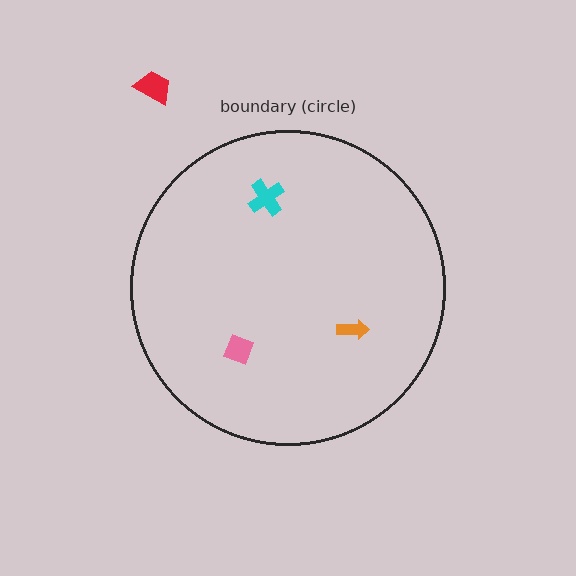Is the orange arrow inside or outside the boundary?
Inside.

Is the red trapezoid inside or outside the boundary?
Outside.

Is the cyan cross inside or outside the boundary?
Inside.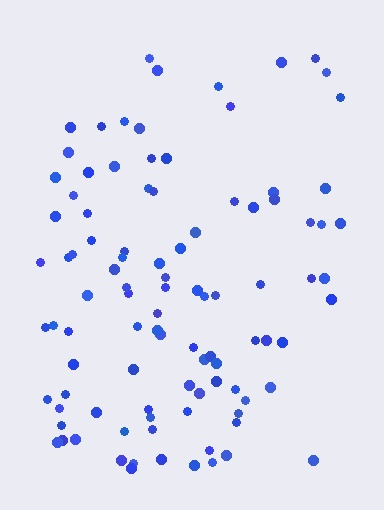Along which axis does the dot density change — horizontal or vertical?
Vertical.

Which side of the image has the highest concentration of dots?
The bottom.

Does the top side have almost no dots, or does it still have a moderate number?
Still a moderate number, just noticeably fewer than the bottom.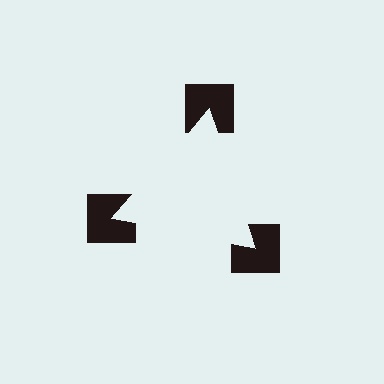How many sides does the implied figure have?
3 sides.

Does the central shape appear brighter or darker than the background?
It typically appears slightly brighter than the background, even though no actual brightness change is drawn.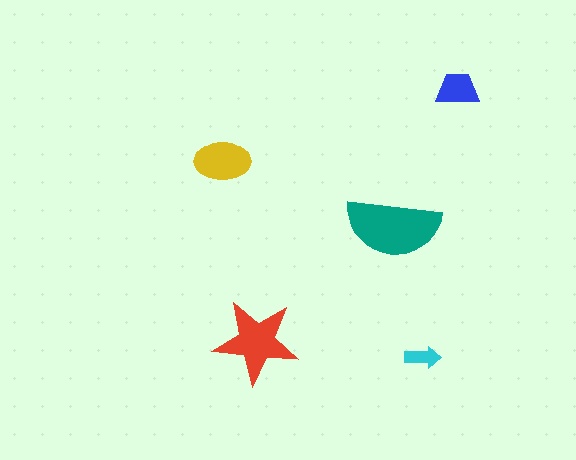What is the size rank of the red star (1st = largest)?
2nd.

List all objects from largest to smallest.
The teal semicircle, the red star, the yellow ellipse, the blue trapezoid, the cyan arrow.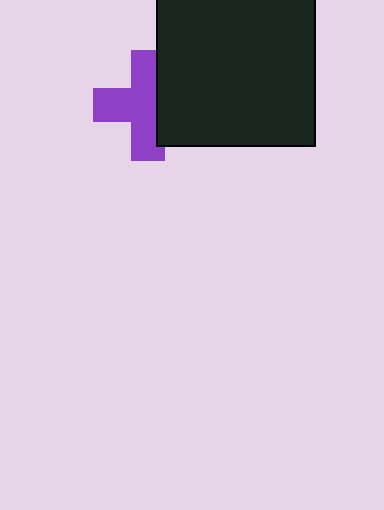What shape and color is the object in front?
The object in front is a black square.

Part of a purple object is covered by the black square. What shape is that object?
It is a cross.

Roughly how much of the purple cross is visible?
About half of it is visible (roughly 64%).